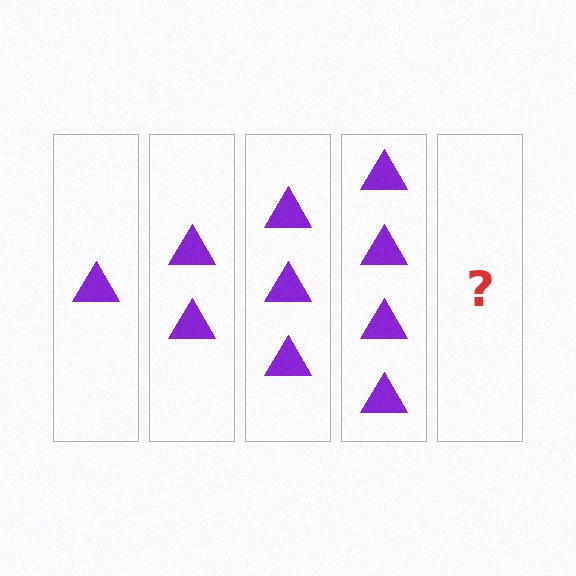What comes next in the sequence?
The next element should be 5 triangles.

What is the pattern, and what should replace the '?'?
The pattern is that each step adds one more triangle. The '?' should be 5 triangles.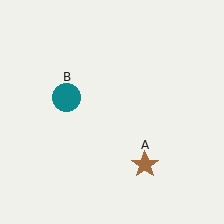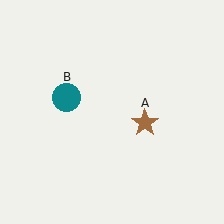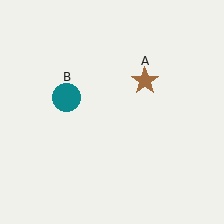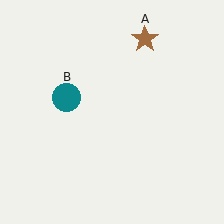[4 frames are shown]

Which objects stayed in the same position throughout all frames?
Teal circle (object B) remained stationary.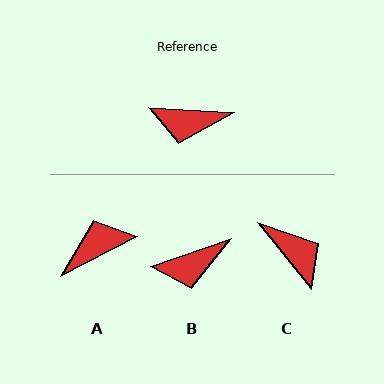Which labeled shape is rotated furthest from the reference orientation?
A, about 149 degrees away.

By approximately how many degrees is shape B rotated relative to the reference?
Approximately 23 degrees counter-clockwise.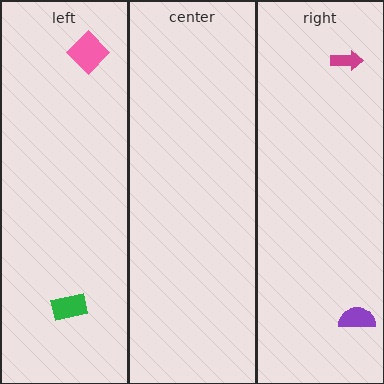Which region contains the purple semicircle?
The right region.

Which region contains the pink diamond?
The left region.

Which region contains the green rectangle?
The left region.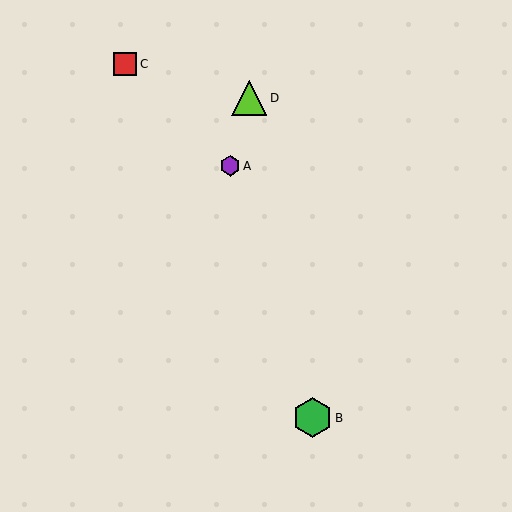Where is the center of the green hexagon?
The center of the green hexagon is at (313, 418).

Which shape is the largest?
The green hexagon (labeled B) is the largest.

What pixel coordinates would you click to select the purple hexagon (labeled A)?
Click at (230, 166) to select the purple hexagon A.